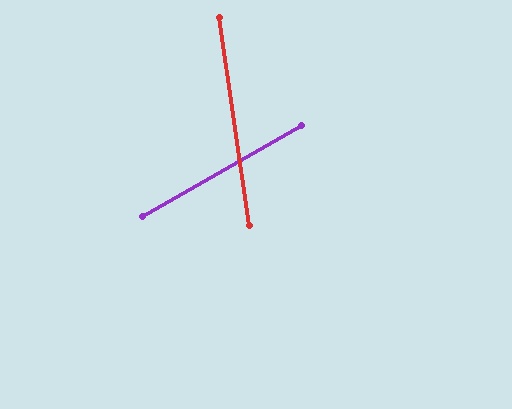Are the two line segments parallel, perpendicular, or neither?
Neither parallel nor perpendicular — they differ by about 69°.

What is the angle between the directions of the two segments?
Approximately 69 degrees.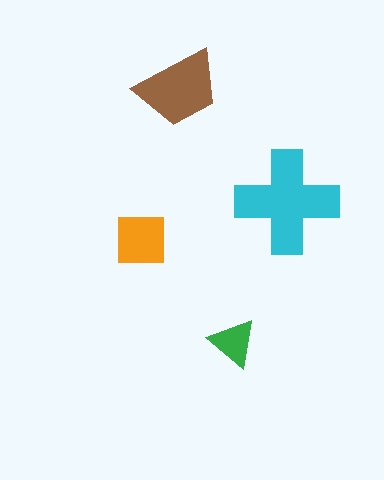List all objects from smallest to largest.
The green triangle, the orange square, the brown trapezoid, the cyan cross.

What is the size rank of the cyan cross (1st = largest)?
1st.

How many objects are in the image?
There are 4 objects in the image.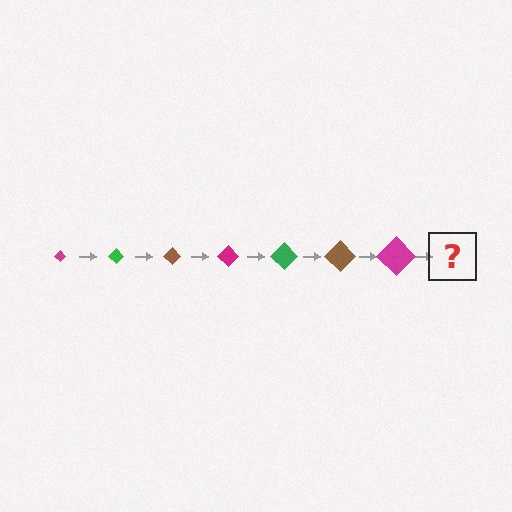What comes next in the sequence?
The next element should be a green diamond, larger than the previous one.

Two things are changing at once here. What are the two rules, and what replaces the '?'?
The two rules are that the diamond grows larger each step and the color cycles through magenta, green, and brown. The '?' should be a green diamond, larger than the previous one.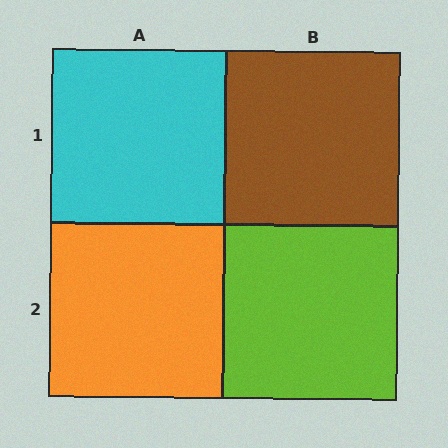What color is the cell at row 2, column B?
Lime.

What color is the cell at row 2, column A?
Orange.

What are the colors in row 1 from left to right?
Cyan, brown.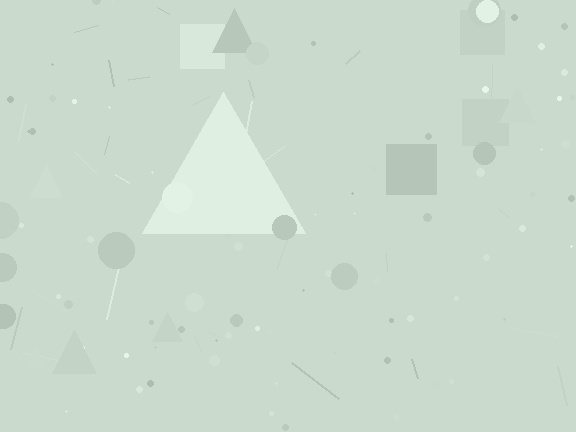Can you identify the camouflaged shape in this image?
The camouflaged shape is a triangle.